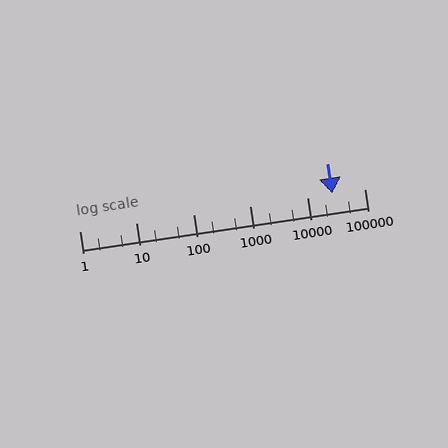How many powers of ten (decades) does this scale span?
The scale spans 5 decades, from 1 to 100000.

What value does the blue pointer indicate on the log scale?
The pointer indicates approximately 27000.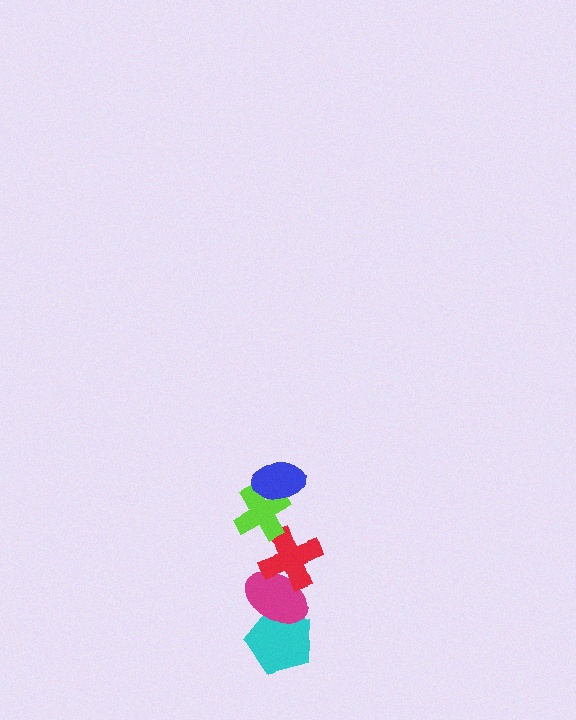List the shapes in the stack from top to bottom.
From top to bottom: the blue ellipse, the lime cross, the red cross, the magenta ellipse, the cyan pentagon.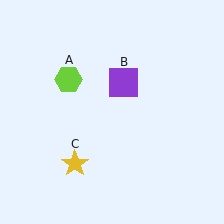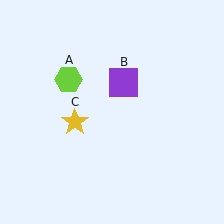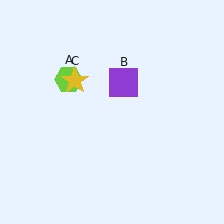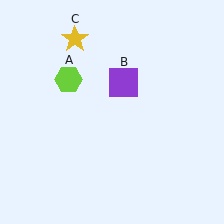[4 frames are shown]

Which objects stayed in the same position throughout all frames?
Lime hexagon (object A) and purple square (object B) remained stationary.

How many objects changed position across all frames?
1 object changed position: yellow star (object C).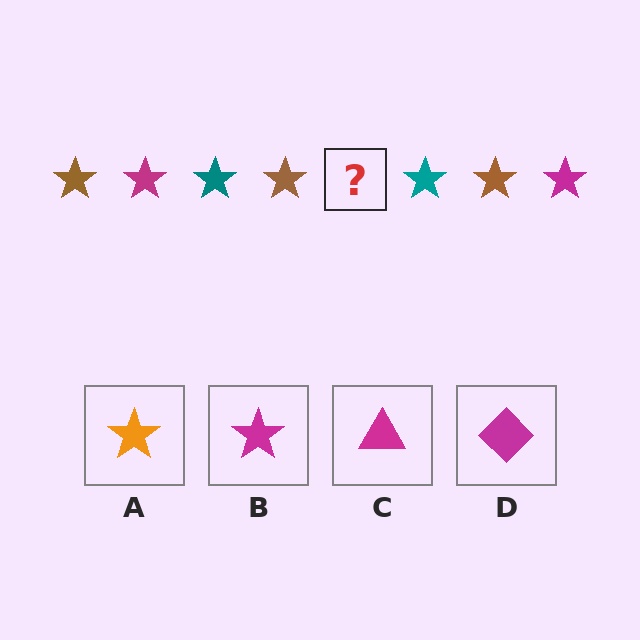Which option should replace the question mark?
Option B.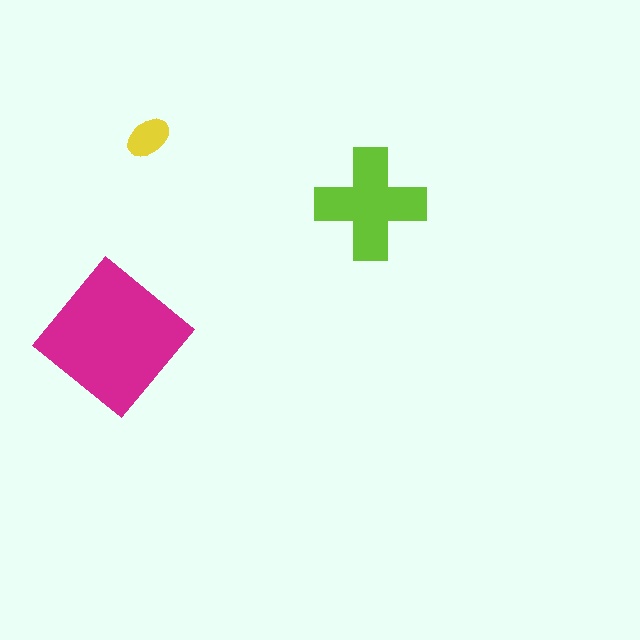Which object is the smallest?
The yellow ellipse.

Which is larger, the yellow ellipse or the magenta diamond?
The magenta diamond.